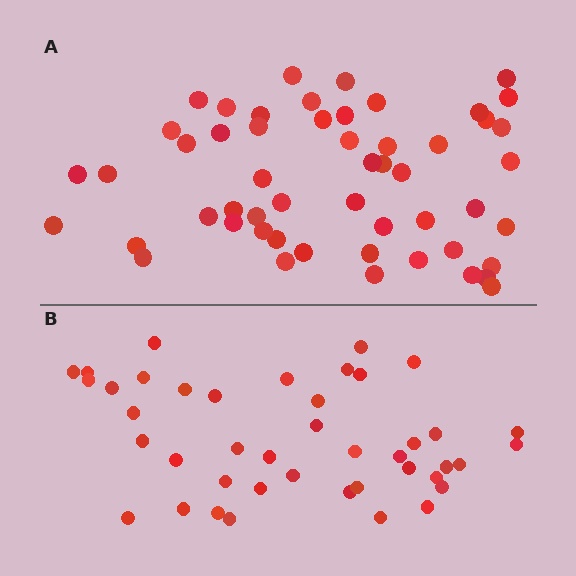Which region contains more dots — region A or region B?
Region A (the top region) has more dots.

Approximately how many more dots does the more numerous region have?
Region A has roughly 12 or so more dots than region B.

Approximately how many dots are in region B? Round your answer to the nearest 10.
About 40 dots. (The exact count is 42, which rounds to 40.)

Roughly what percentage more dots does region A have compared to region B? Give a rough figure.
About 25% more.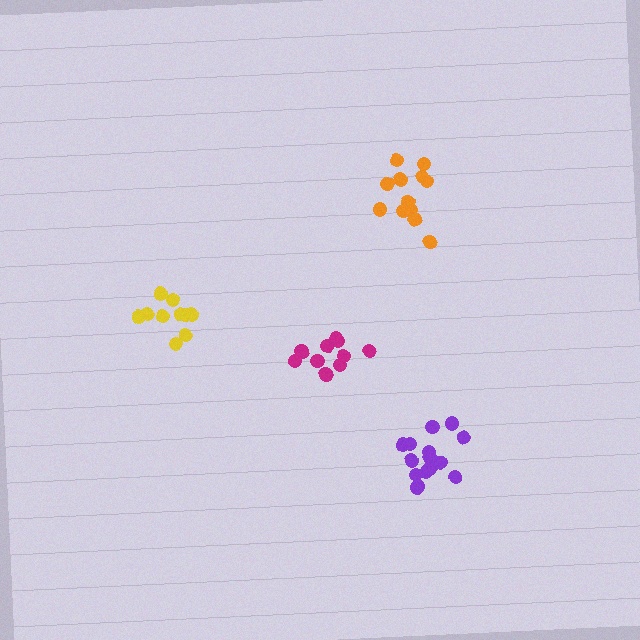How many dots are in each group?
Group 1: 12 dots, Group 2: 10 dots, Group 3: 10 dots, Group 4: 15 dots (47 total).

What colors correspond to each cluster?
The clusters are colored: orange, yellow, magenta, purple.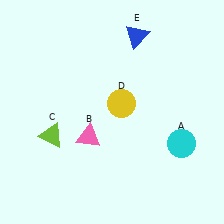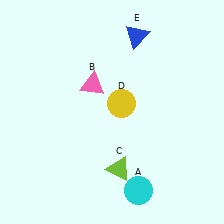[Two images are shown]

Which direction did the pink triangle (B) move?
The pink triangle (B) moved up.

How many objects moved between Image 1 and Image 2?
3 objects moved between the two images.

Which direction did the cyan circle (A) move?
The cyan circle (A) moved down.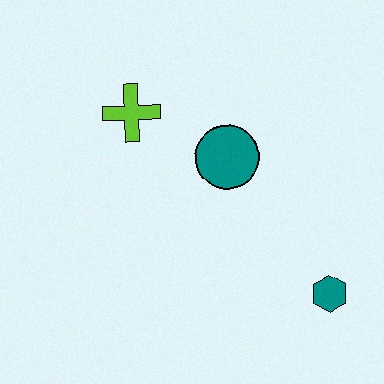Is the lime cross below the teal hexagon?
No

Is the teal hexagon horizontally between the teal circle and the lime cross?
No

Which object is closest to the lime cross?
The teal circle is closest to the lime cross.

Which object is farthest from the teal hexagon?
The lime cross is farthest from the teal hexagon.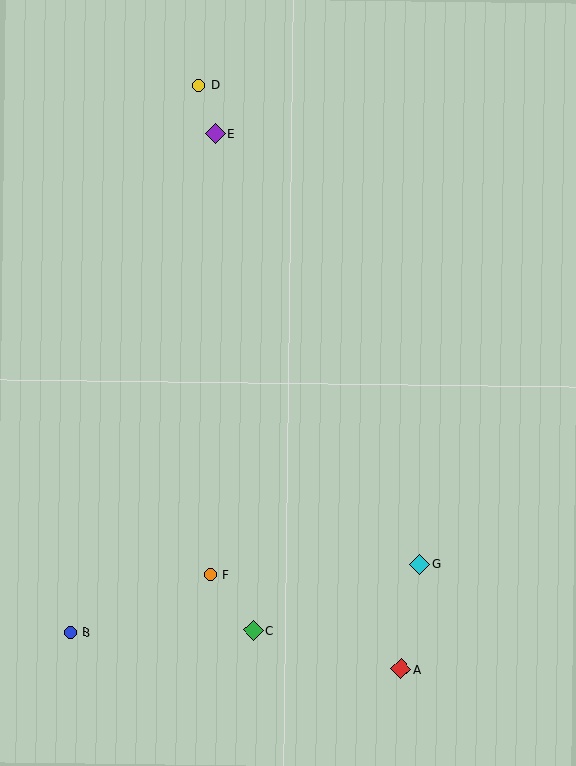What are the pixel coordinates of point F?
Point F is at (210, 575).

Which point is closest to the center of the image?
Point F at (210, 575) is closest to the center.